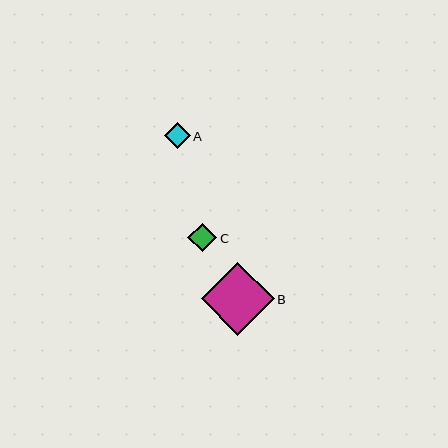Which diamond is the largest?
Diamond B is the largest with a size of approximately 73 pixels.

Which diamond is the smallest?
Diamond A is the smallest with a size of approximately 25 pixels.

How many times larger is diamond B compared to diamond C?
Diamond B is approximately 2.5 times the size of diamond C.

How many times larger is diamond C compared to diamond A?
Diamond C is approximately 1.1 times the size of diamond A.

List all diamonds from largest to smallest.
From largest to smallest: B, C, A.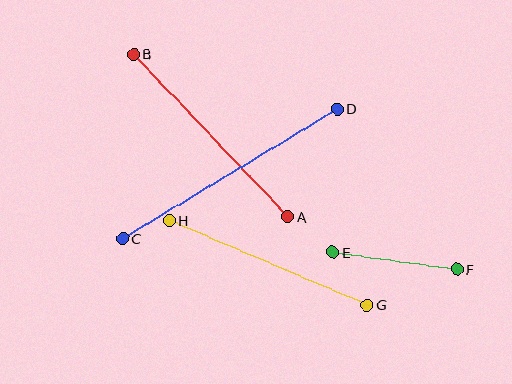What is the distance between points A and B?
The distance is approximately 224 pixels.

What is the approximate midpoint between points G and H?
The midpoint is at approximately (268, 263) pixels.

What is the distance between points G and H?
The distance is approximately 215 pixels.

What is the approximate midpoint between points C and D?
The midpoint is at approximately (230, 174) pixels.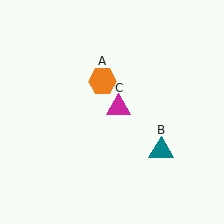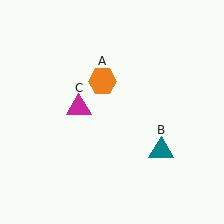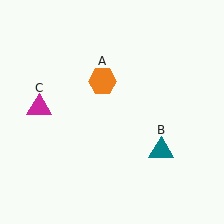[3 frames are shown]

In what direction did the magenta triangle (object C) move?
The magenta triangle (object C) moved left.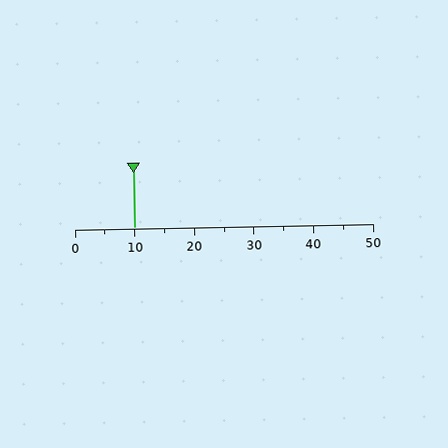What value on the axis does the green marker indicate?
The marker indicates approximately 10.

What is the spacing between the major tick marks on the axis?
The major ticks are spaced 10 apart.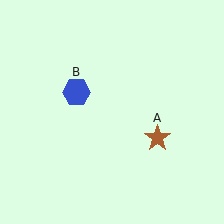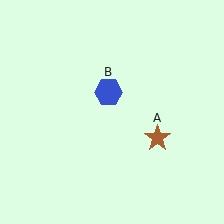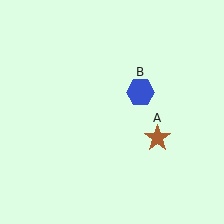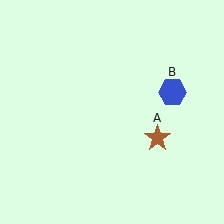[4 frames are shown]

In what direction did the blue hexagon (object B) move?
The blue hexagon (object B) moved right.